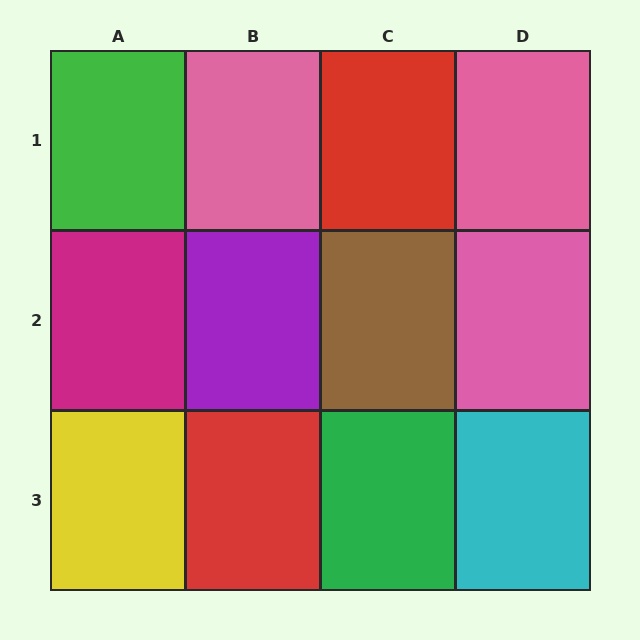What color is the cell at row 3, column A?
Yellow.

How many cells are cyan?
1 cell is cyan.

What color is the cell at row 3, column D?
Cyan.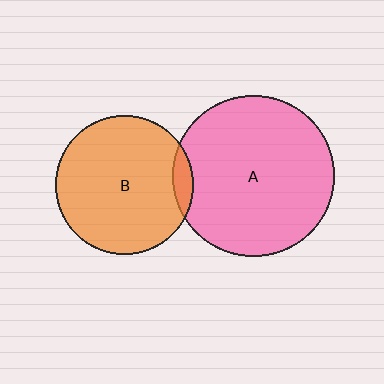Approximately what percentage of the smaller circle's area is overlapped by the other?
Approximately 5%.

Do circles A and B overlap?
Yes.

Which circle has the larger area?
Circle A (pink).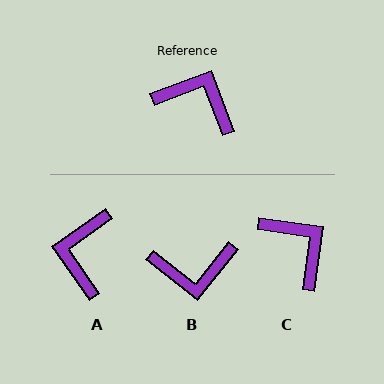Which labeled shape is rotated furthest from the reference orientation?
B, about 149 degrees away.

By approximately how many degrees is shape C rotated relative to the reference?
Approximately 29 degrees clockwise.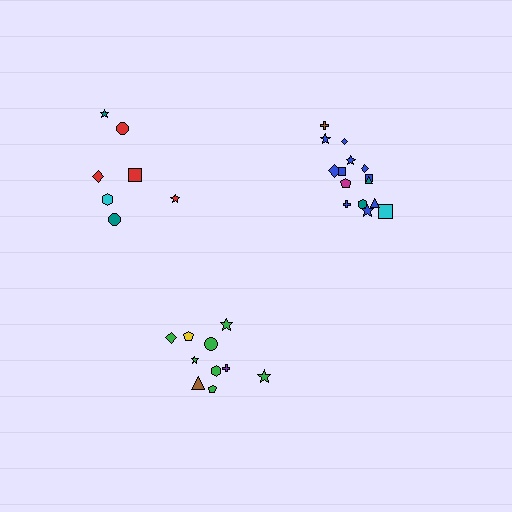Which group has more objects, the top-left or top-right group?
The top-right group.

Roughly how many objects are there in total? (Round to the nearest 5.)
Roughly 30 objects in total.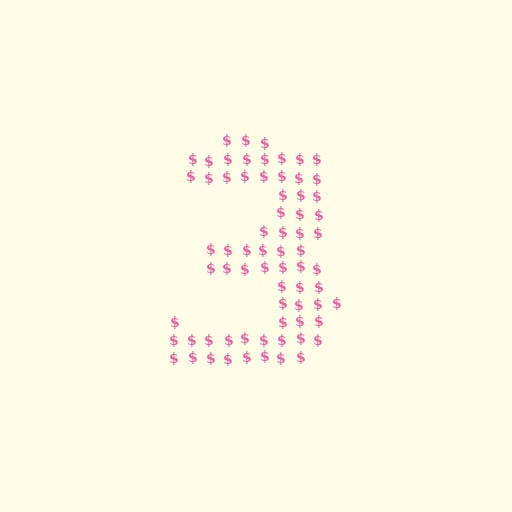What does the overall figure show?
The overall figure shows the digit 3.